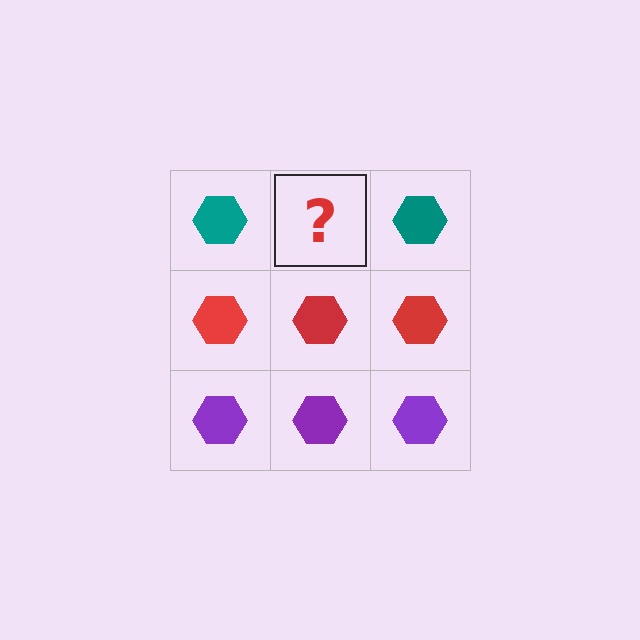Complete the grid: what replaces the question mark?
The question mark should be replaced with a teal hexagon.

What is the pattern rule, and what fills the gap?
The rule is that each row has a consistent color. The gap should be filled with a teal hexagon.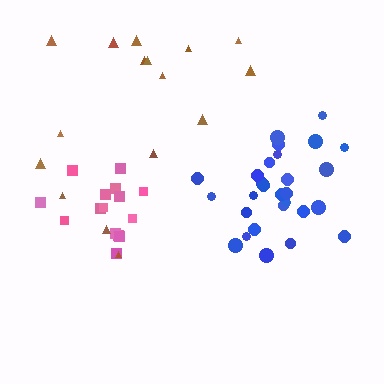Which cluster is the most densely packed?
Blue.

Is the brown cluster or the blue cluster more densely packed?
Blue.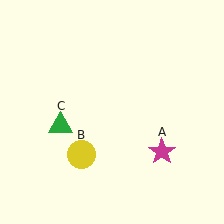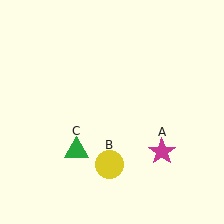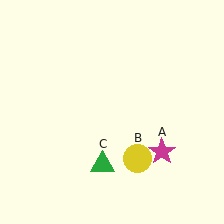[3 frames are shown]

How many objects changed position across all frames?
2 objects changed position: yellow circle (object B), green triangle (object C).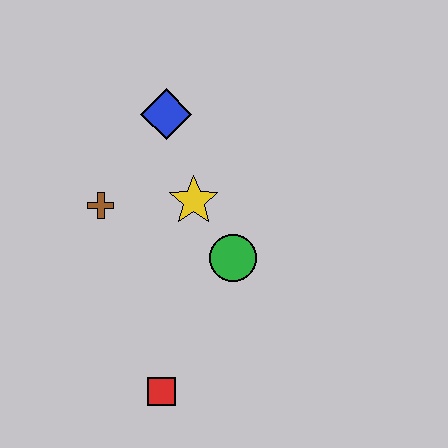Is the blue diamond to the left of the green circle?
Yes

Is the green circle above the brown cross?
No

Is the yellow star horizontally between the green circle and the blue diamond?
Yes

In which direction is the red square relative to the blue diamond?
The red square is below the blue diamond.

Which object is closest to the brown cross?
The yellow star is closest to the brown cross.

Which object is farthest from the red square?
The blue diamond is farthest from the red square.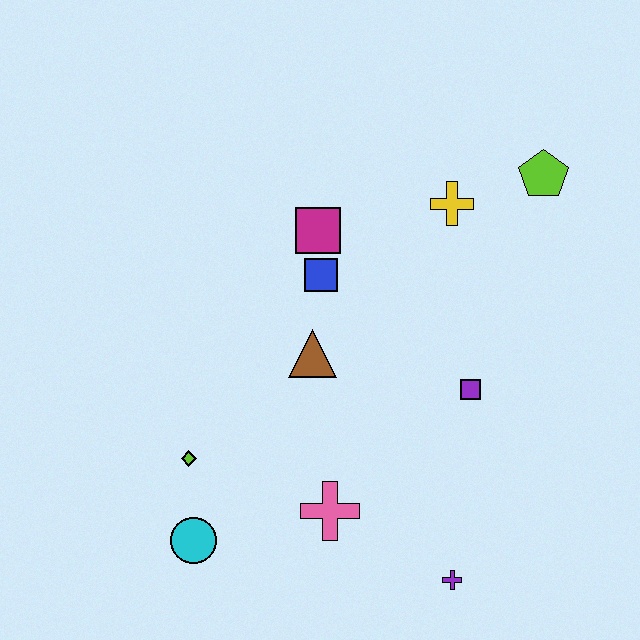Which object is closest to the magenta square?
The blue square is closest to the magenta square.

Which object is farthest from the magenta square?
The purple cross is farthest from the magenta square.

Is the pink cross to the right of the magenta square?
Yes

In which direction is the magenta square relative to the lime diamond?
The magenta square is above the lime diamond.